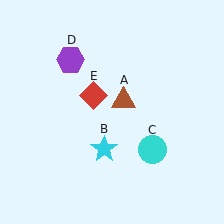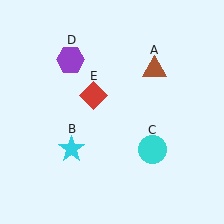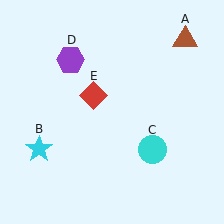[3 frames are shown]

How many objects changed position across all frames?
2 objects changed position: brown triangle (object A), cyan star (object B).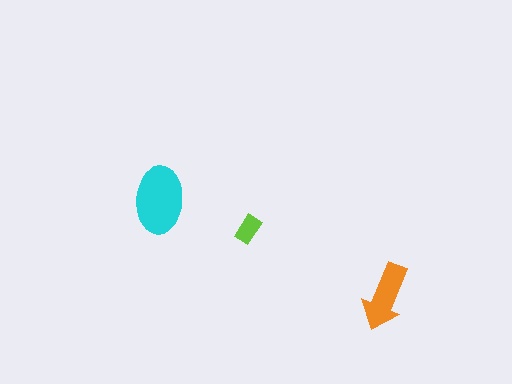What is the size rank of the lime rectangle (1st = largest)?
3rd.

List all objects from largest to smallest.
The cyan ellipse, the orange arrow, the lime rectangle.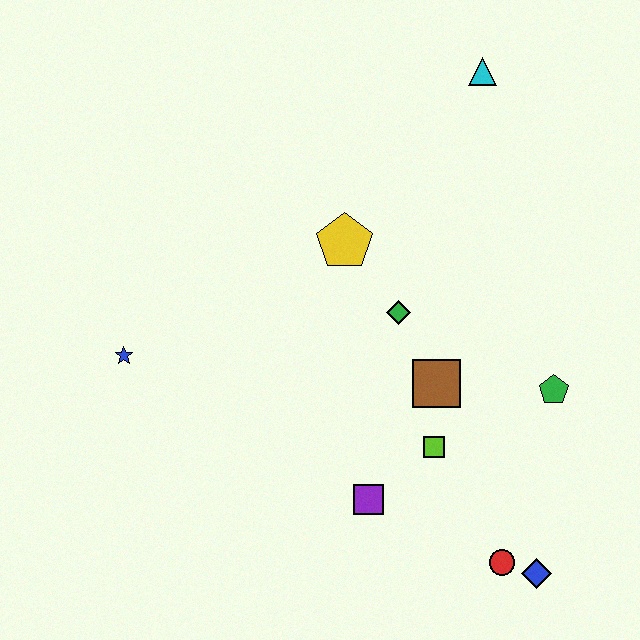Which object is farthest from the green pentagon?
The blue star is farthest from the green pentagon.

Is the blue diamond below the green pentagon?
Yes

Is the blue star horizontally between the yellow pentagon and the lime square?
No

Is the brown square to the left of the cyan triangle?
Yes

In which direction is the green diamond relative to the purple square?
The green diamond is above the purple square.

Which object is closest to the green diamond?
The brown square is closest to the green diamond.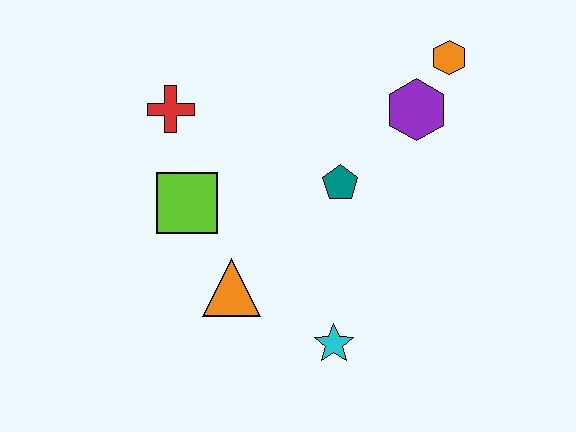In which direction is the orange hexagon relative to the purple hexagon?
The orange hexagon is above the purple hexagon.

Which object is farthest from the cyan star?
The orange hexagon is farthest from the cyan star.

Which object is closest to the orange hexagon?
The purple hexagon is closest to the orange hexagon.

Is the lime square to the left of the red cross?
No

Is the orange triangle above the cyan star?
Yes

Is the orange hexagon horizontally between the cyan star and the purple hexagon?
No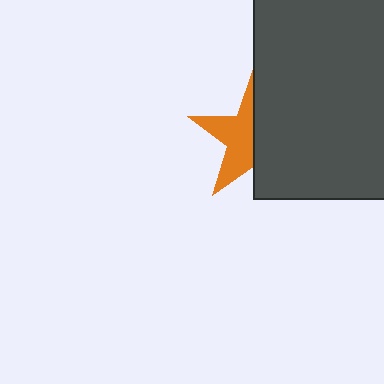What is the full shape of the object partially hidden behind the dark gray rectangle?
The partially hidden object is an orange star.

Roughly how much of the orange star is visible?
About half of it is visible (roughly 49%).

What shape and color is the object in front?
The object in front is a dark gray rectangle.